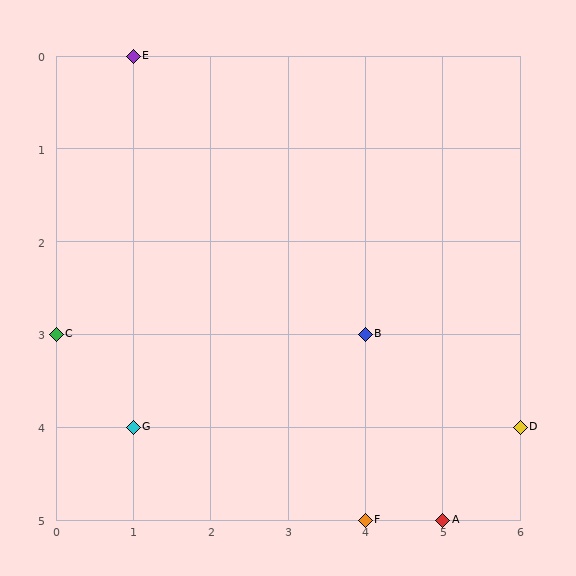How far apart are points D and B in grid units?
Points D and B are 2 columns and 1 row apart (about 2.2 grid units diagonally).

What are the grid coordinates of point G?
Point G is at grid coordinates (1, 4).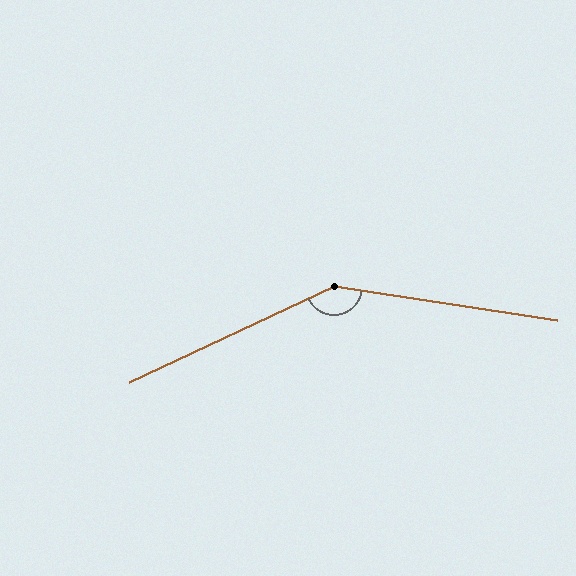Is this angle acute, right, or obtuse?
It is obtuse.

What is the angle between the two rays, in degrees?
Approximately 146 degrees.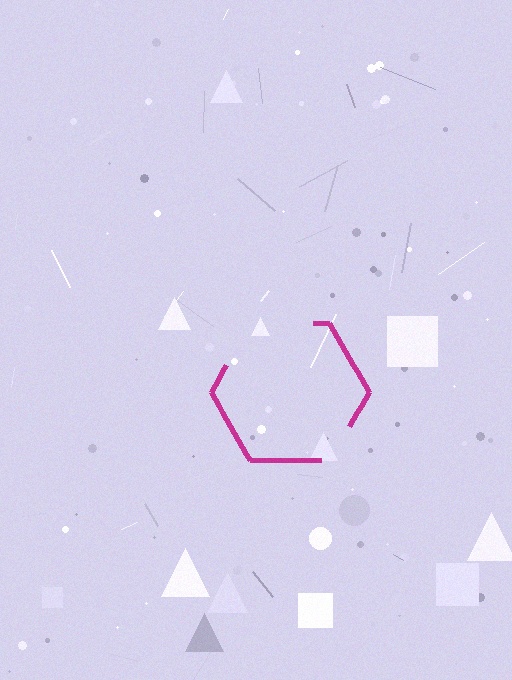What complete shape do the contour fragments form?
The contour fragments form a hexagon.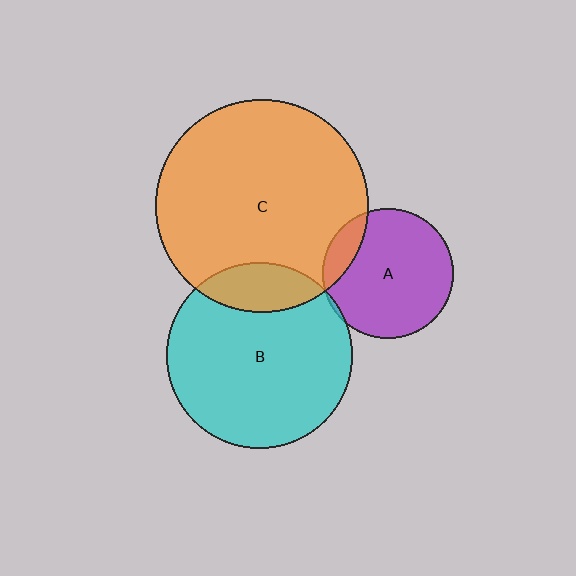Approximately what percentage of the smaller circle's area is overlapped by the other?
Approximately 15%.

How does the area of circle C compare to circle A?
Approximately 2.7 times.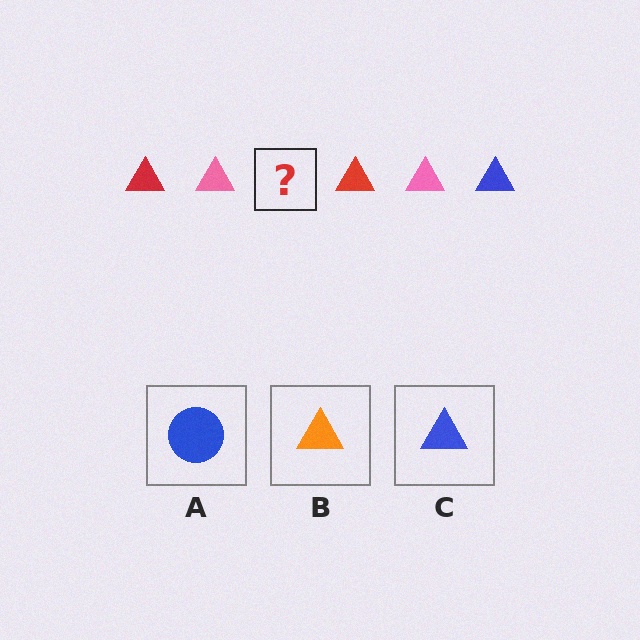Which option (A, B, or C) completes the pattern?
C.